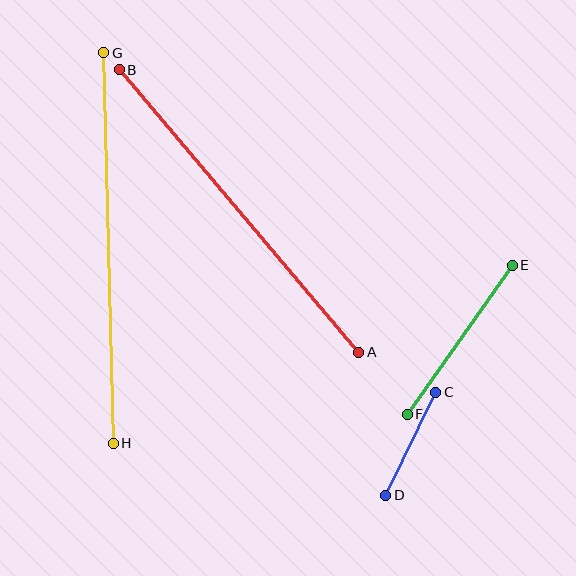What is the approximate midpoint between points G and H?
The midpoint is at approximately (108, 248) pixels.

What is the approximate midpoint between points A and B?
The midpoint is at approximately (239, 211) pixels.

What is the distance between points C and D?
The distance is approximately 114 pixels.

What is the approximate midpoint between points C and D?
The midpoint is at approximately (411, 444) pixels.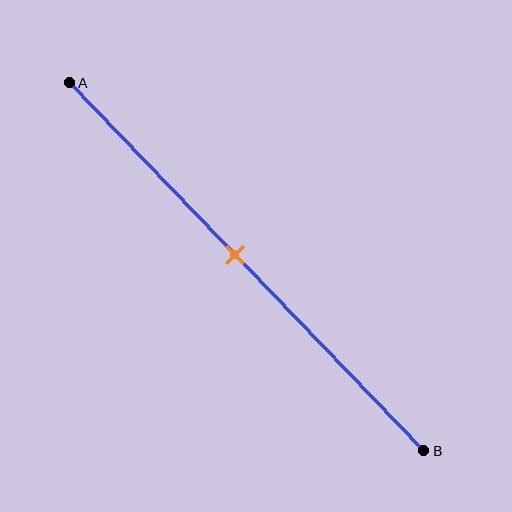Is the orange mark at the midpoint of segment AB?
No, the mark is at about 45% from A, not at the 50% midpoint.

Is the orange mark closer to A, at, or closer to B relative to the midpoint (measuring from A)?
The orange mark is closer to point A than the midpoint of segment AB.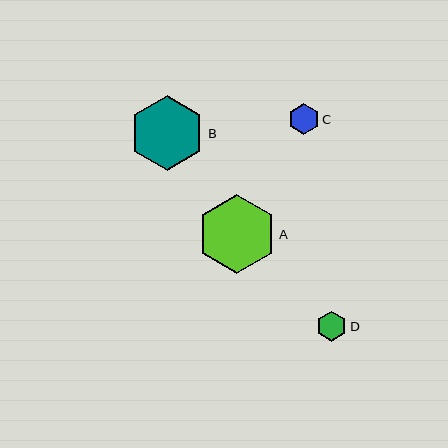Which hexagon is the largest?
Hexagon A is the largest with a size of approximately 79 pixels.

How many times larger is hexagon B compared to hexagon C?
Hexagon B is approximately 2.4 times the size of hexagon C.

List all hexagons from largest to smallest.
From largest to smallest: A, B, C, D.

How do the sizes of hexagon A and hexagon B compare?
Hexagon A and hexagon B are approximately the same size.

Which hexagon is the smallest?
Hexagon D is the smallest with a size of approximately 30 pixels.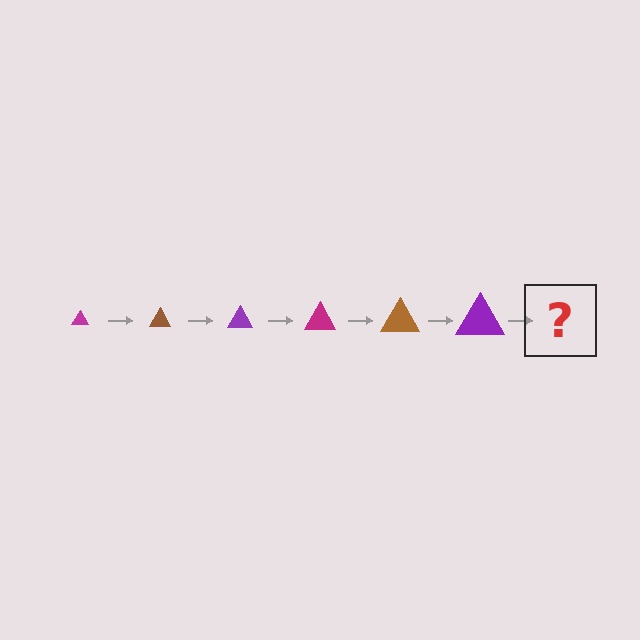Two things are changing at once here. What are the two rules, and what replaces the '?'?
The two rules are that the triangle grows larger each step and the color cycles through magenta, brown, and purple. The '?' should be a magenta triangle, larger than the previous one.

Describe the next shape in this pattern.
It should be a magenta triangle, larger than the previous one.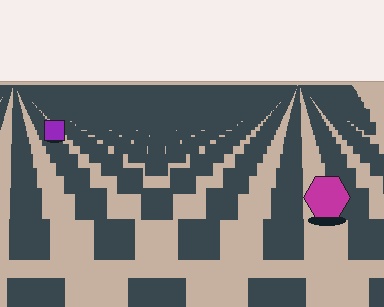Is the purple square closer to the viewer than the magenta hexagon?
No. The magenta hexagon is closer — you can tell from the texture gradient: the ground texture is coarser near it.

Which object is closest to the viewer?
The magenta hexagon is closest. The texture marks near it are larger and more spread out.